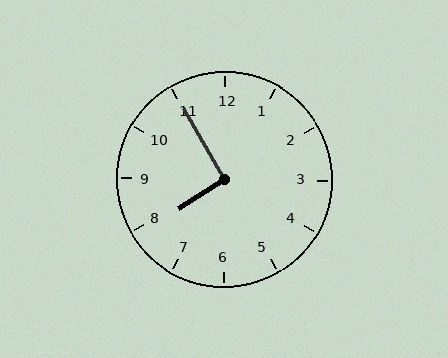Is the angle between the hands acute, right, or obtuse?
It is right.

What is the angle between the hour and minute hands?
Approximately 92 degrees.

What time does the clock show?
7:55.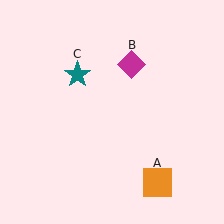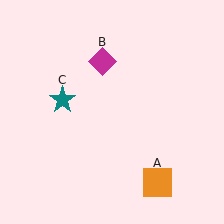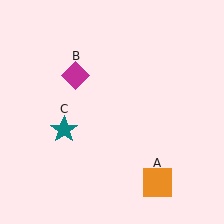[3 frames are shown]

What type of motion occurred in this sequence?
The magenta diamond (object B), teal star (object C) rotated counterclockwise around the center of the scene.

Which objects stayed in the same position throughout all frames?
Orange square (object A) remained stationary.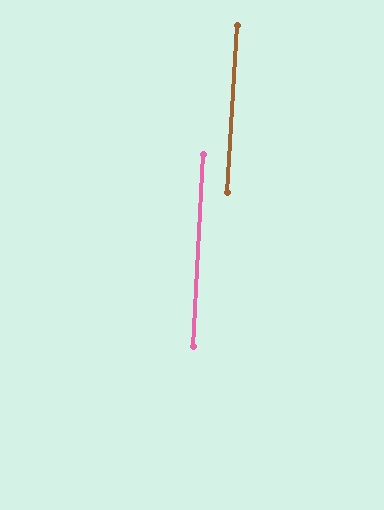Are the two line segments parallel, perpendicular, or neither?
Parallel — their directions differ by only 0.5°.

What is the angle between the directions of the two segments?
Approximately 1 degree.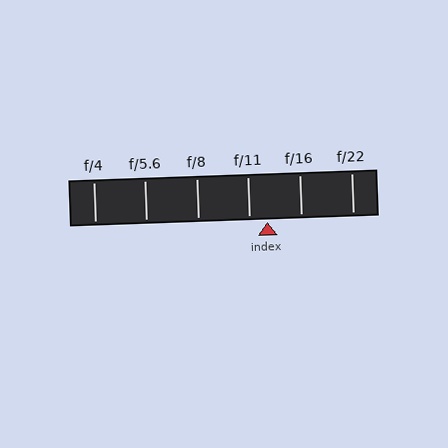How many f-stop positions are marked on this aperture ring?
There are 6 f-stop positions marked.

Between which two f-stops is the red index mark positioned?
The index mark is between f/11 and f/16.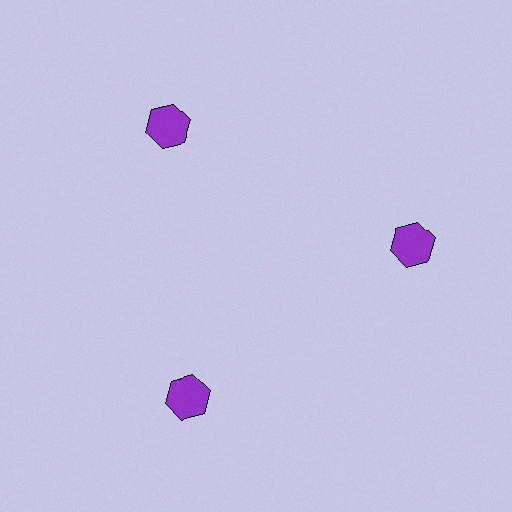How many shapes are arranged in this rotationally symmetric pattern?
There are 3 shapes, arranged in 3 groups of 1.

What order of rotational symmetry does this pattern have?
This pattern has 3-fold rotational symmetry.